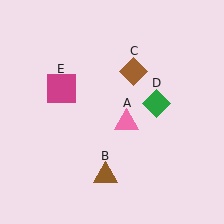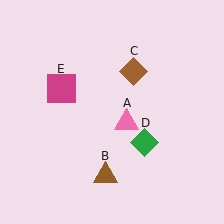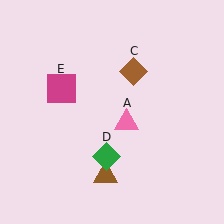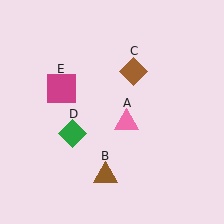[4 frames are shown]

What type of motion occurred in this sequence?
The green diamond (object D) rotated clockwise around the center of the scene.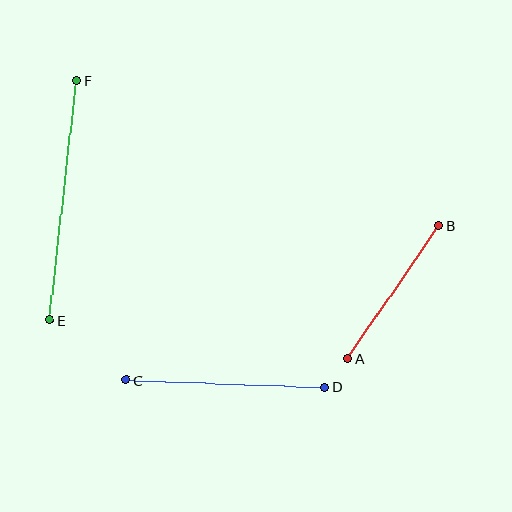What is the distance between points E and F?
The distance is approximately 241 pixels.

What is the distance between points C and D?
The distance is approximately 199 pixels.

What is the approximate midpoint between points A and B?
The midpoint is at approximately (393, 292) pixels.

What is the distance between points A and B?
The distance is approximately 161 pixels.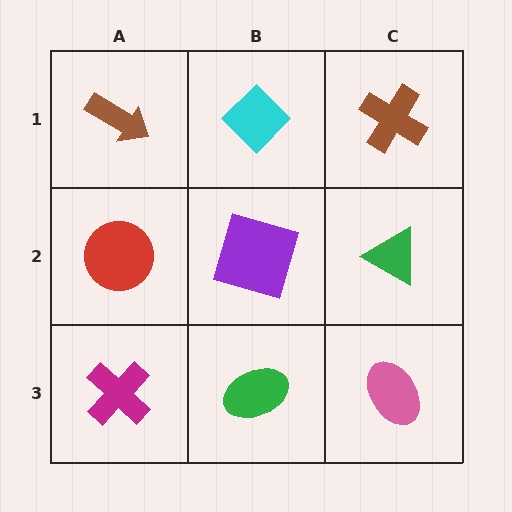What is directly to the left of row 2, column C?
A purple square.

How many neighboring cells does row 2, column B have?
4.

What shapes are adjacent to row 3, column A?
A red circle (row 2, column A), a green ellipse (row 3, column B).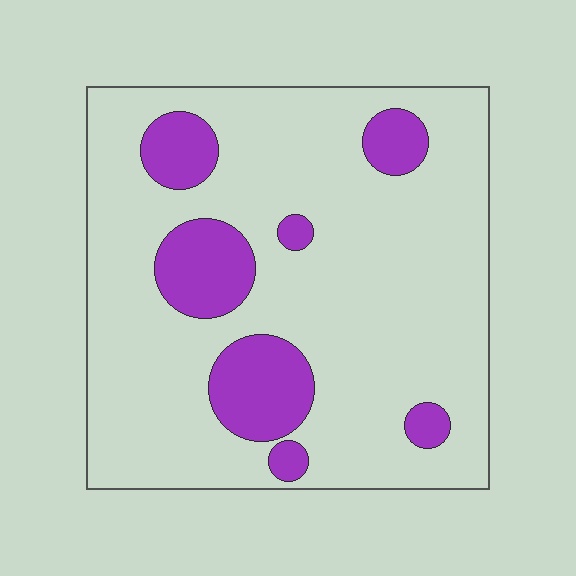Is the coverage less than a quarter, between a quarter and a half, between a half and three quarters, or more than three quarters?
Less than a quarter.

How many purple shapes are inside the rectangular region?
7.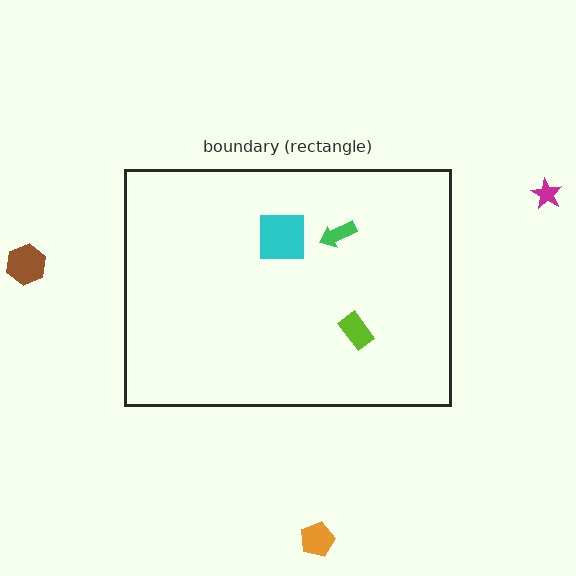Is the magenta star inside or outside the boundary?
Outside.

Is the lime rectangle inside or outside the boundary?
Inside.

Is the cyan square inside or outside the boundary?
Inside.